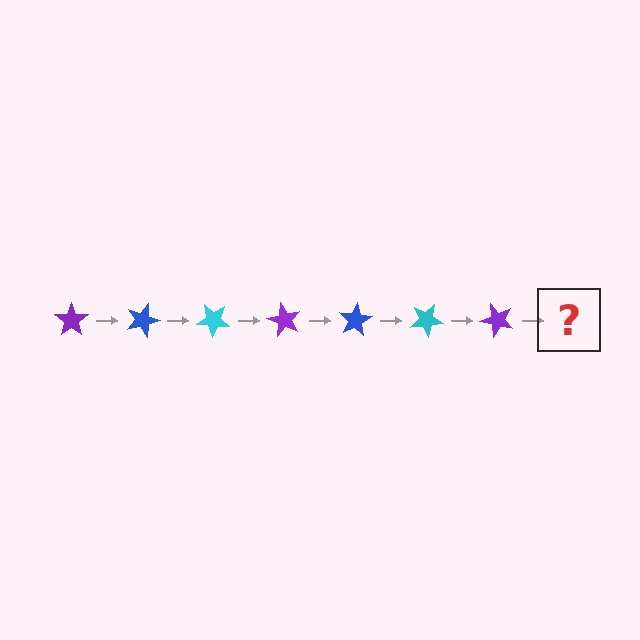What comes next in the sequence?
The next element should be a blue star, rotated 140 degrees from the start.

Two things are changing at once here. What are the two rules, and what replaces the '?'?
The two rules are that it rotates 20 degrees each step and the color cycles through purple, blue, and cyan. The '?' should be a blue star, rotated 140 degrees from the start.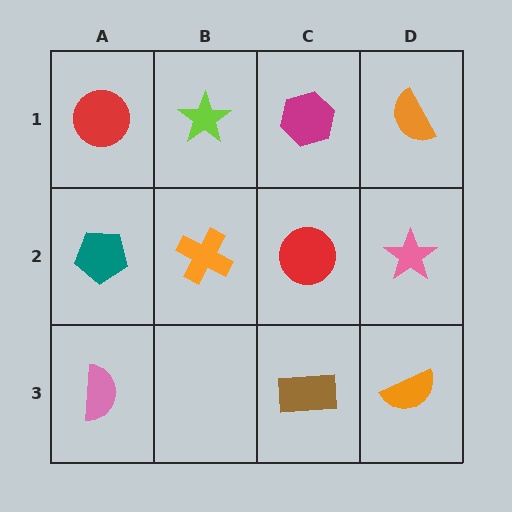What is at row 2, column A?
A teal pentagon.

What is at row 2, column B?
An orange cross.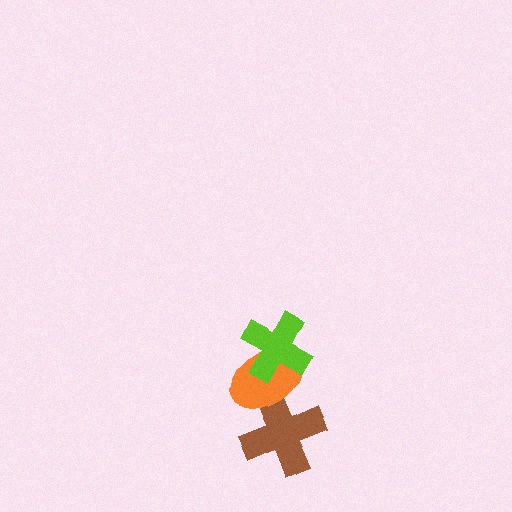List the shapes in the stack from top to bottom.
From top to bottom: the lime cross, the orange ellipse, the brown cross.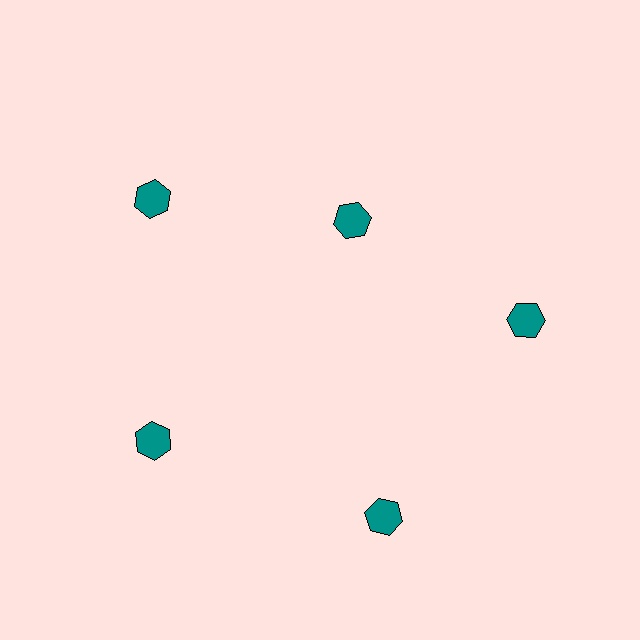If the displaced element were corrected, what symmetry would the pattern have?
It would have 5-fold rotational symmetry — the pattern would map onto itself every 72 degrees.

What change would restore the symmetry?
The symmetry would be restored by moving it outward, back onto the ring so that all 5 hexagons sit at equal angles and equal distance from the center.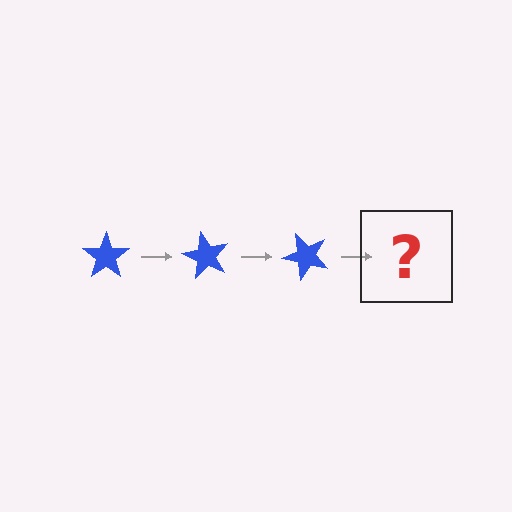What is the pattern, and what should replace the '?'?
The pattern is that the star rotates 60 degrees each step. The '?' should be a blue star rotated 180 degrees.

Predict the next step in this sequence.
The next step is a blue star rotated 180 degrees.